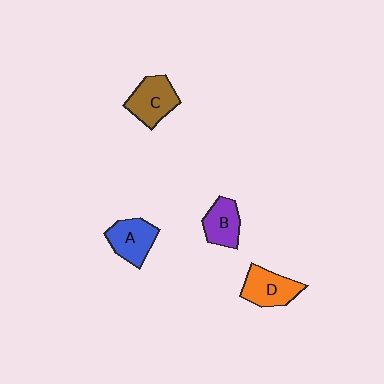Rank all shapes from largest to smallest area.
From largest to smallest: C (brown), D (orange), A (blue), B (purple).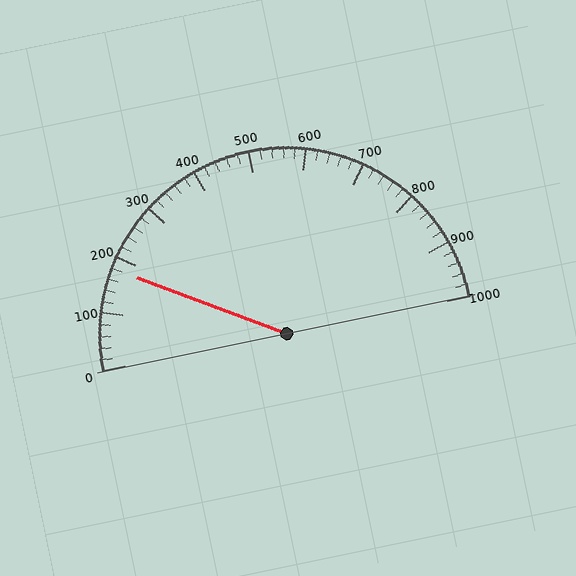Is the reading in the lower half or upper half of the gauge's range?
The reading is in the lower half of the range (0 to 1000).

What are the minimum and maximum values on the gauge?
The gauge ranges from 0 to 1000.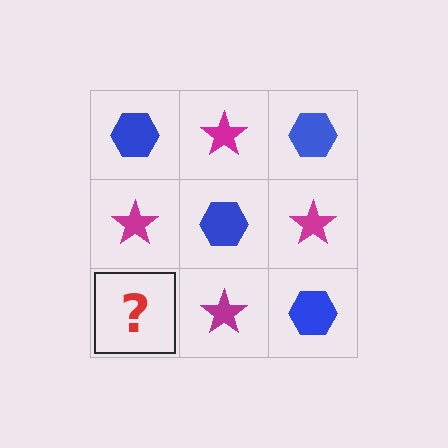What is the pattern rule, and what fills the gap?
The rule is that it alternates blue hexagon and magenta star in a checkerboard pattern. The gap should be filled with a blue hexagon.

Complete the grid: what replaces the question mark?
The question mark should be replaced with a blue hexagon.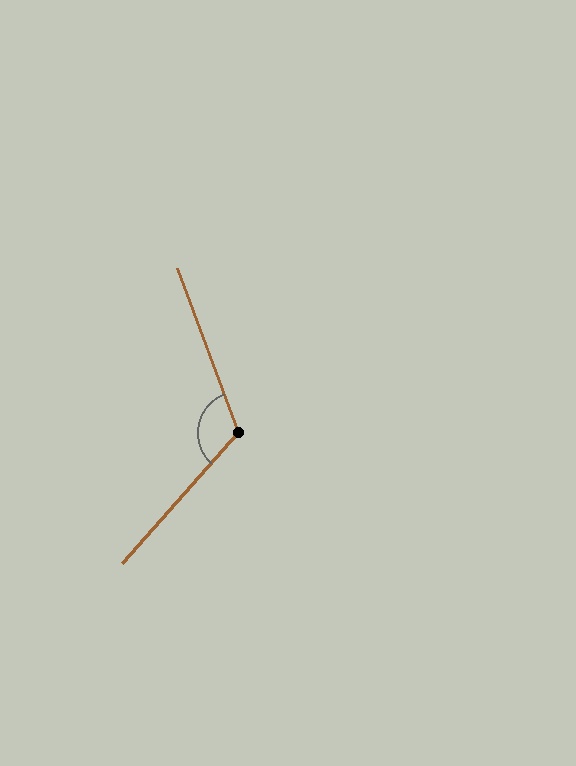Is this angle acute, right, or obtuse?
It is obtuse.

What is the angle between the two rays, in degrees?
Approximately 118 degrees.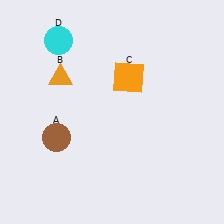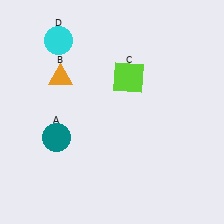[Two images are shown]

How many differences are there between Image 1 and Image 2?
There are 2 differences between the two images.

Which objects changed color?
A changed from brown to teal. C changed from orange to lime.